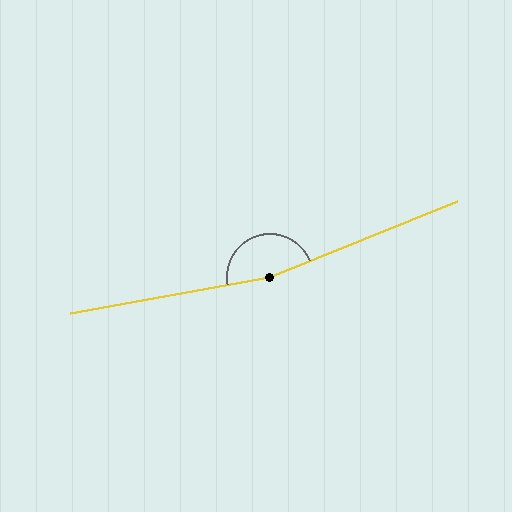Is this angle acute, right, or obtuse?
It is obtuse.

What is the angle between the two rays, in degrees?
Approximately 168 degrees.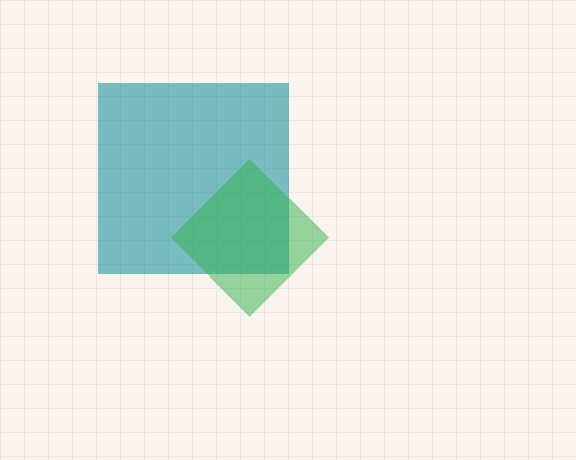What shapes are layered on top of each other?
The layered shapes are: a teal square, a green diamond.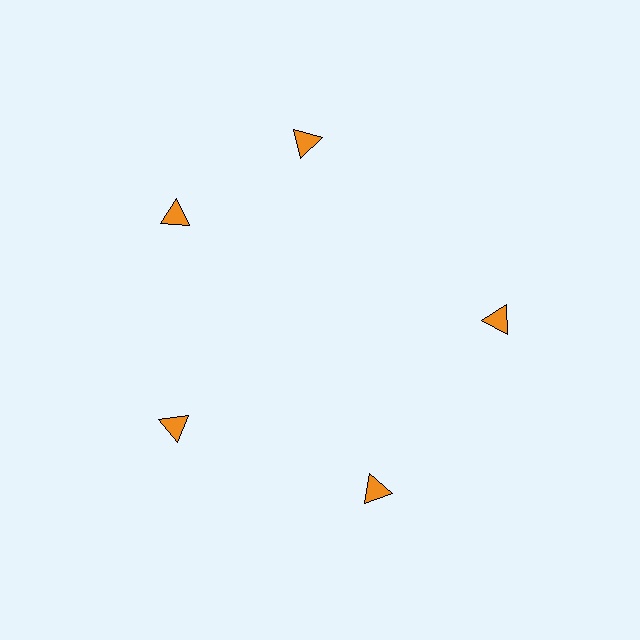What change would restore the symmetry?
The symmetry would be restored by rotating it back into even spacing with its neighbors so that all 5 triangles sit at equal angles and equal distance from the center.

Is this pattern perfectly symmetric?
No. The 5 orange triangles are arranged in a ring, but one element near the 1 o'clock position is rotated out of alignment along the ring, breaking the 5-fold rotational symmetry.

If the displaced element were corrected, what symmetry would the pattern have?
It would have 5-fold rotational symmetry — the pattern would map onto itself every 72 degrees.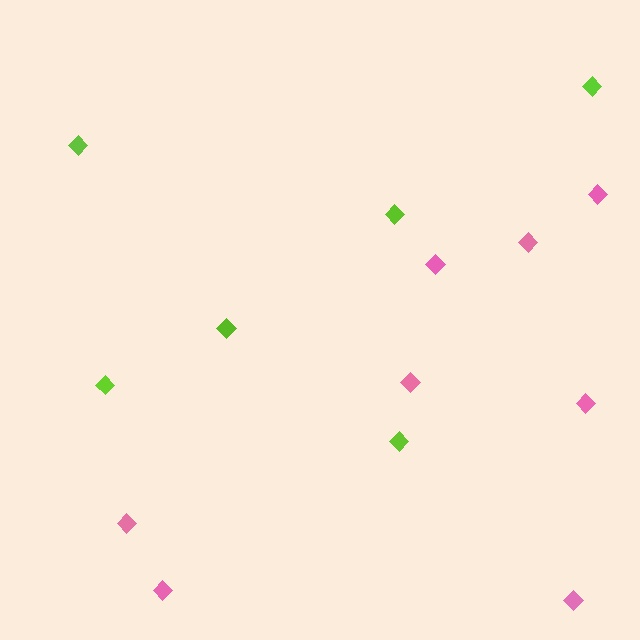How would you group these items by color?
There are 2 groups: one group of pink diamonds (8) and one group of lime diamonds (6).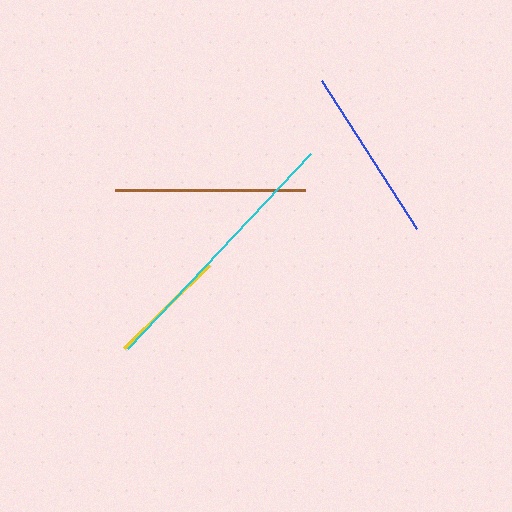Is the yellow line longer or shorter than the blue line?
The blue line is longer than the yellow line.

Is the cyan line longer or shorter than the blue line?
The cyan line is longer than the blue line.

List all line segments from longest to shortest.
From longest to shortest: cyan, brown, blue, yellow.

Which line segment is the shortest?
The yellow line is the shortest at approximately 118 pixels.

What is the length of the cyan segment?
The cyan segment is approximately 267 pixels long.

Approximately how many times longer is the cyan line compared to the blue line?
The cyan line is approximately 1.5 times the length of the blue line.